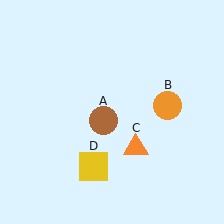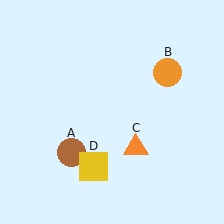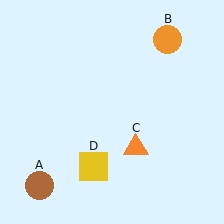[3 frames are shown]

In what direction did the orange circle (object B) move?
The orange circle (object B) moved up.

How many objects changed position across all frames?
2 objects changed position: brown circle (object A), orange circle (object B).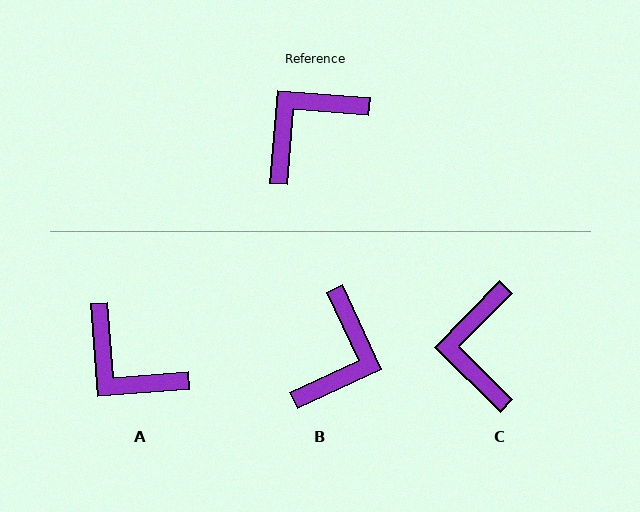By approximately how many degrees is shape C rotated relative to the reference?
Approximately 50 degrees counter-clockwise.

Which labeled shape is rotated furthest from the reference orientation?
B, about 150 degrees away.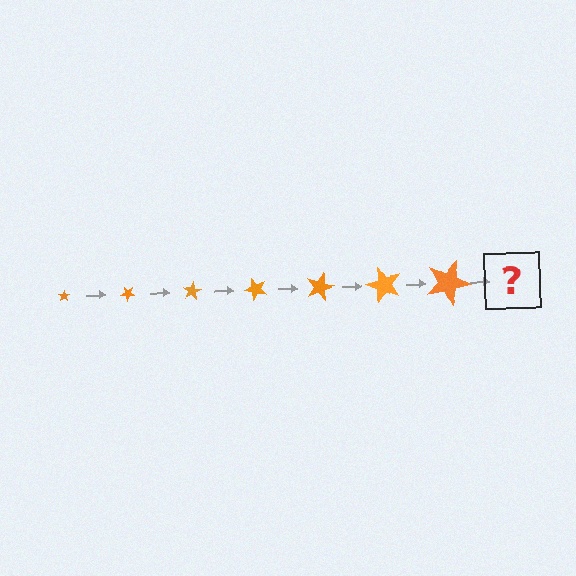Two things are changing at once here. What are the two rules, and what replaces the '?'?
The two rules are that the star grows larger each step and it rotates 40 degrees each step. The '?' should be a star, larger than the previous one and rotated 280 degrees from the start.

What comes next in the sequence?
The next element should be a star, larger than the previous one and rotated 280 degrees from the start.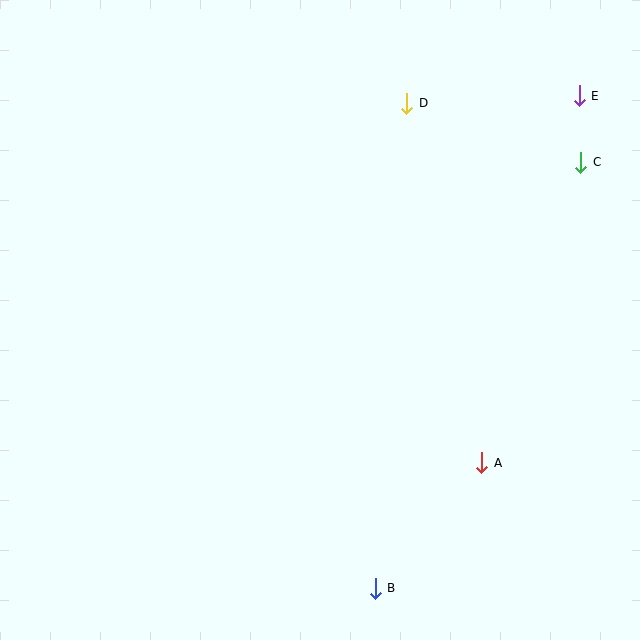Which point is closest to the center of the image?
Point A at (482, 463) is closest to the center.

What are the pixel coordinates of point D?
Point D is at (407, 103).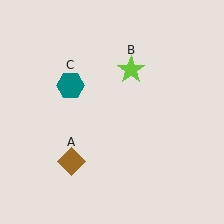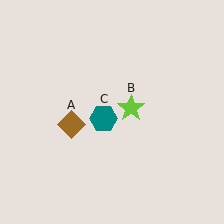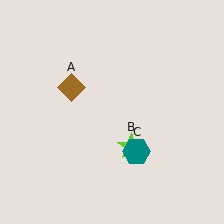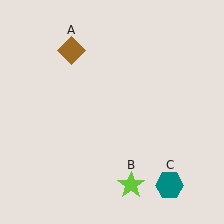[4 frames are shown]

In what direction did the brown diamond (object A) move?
The brown diamond (object A) moved up.